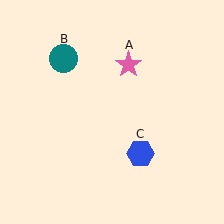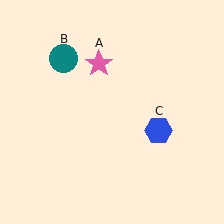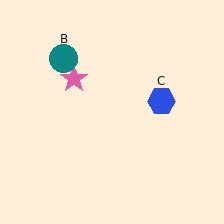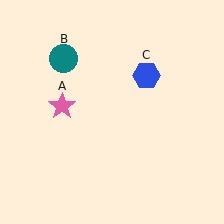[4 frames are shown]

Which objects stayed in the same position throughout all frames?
Teal circle (object B) remained stationary.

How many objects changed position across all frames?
2 objects changed position: pink star (object A), blue hexagon (object C).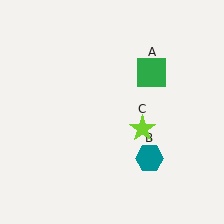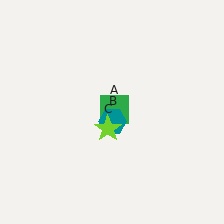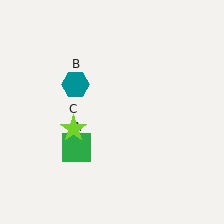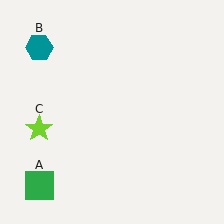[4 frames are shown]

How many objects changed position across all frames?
3 objects changed position: green square (object A), teal hexagon (object B), lime star (object C).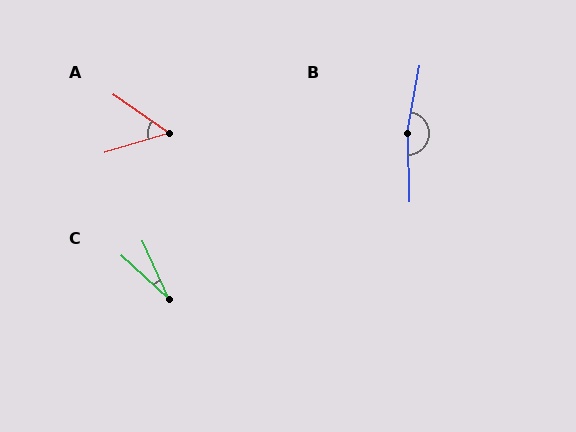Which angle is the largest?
B, at approximately 168 degrees.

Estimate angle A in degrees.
Approximately 52 degrees.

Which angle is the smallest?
C, at approximately 24 degrees.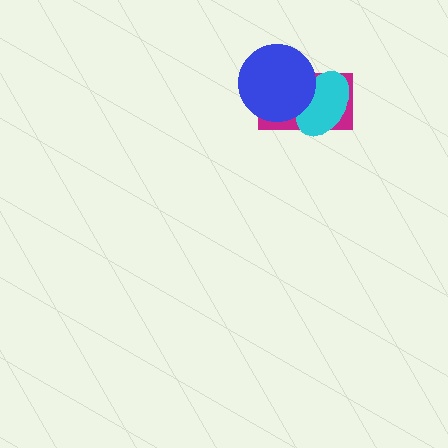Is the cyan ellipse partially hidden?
Yes, it is partially covered by another shape.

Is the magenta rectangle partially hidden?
Yes, it is partially covered by another shape.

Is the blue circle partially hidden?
No, no other shape covers it.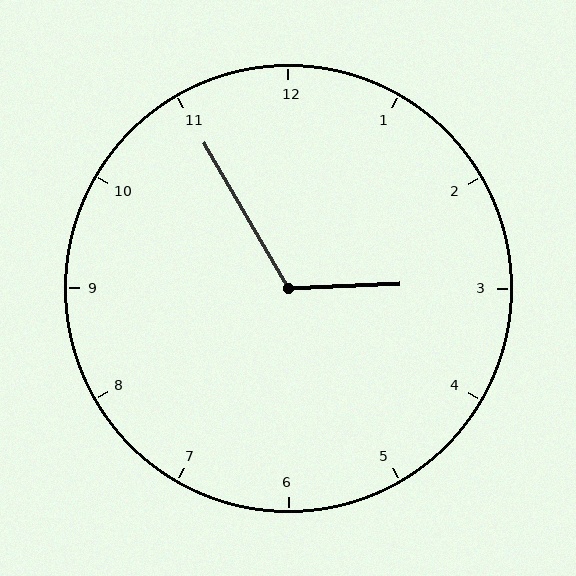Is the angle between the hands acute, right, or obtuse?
It is obtuse.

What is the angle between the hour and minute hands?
Approximately 118 degrees.